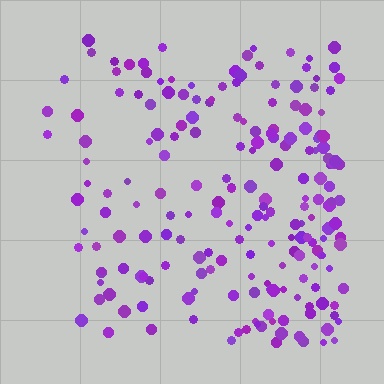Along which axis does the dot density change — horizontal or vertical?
Horizontal.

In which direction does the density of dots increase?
From left to right, with the right side densest.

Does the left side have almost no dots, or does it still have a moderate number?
Still a moderate number, just noticeably fewer than the right.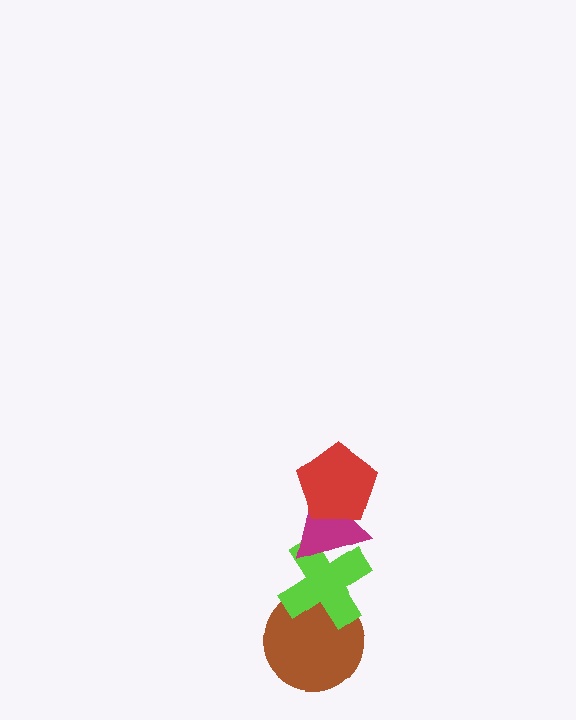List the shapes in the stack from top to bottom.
From top to bottom: the red pentagon, the magenta triangle, the lime cross, the brown circle.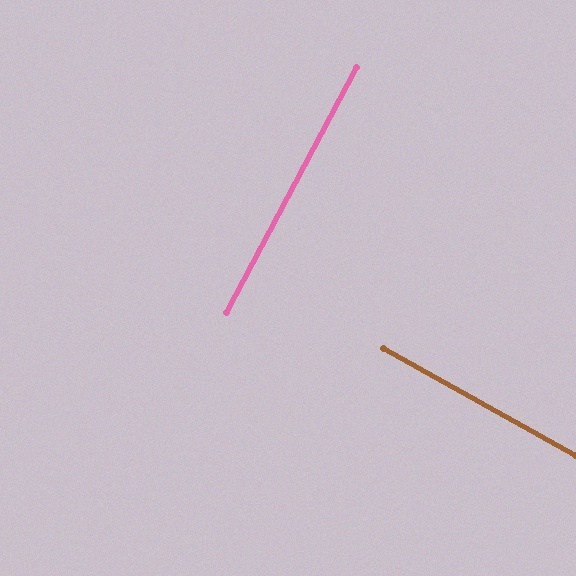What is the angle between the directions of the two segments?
Approximately 89 degrees.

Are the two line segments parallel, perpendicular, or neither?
Perpendicular — they meet at approximately 89°.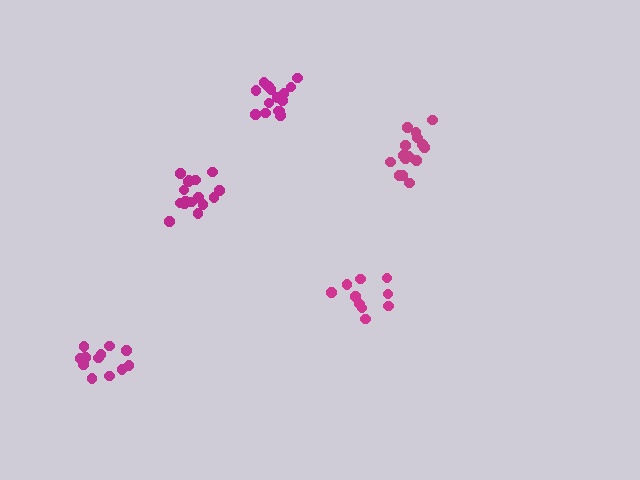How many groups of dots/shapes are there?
There are 5 groups.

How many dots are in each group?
Group 1: 16 dots, Group 2: 16 dots, Group 3: 15 dots, Group 4: 10 dots, Group 5: 12 dots (69 total).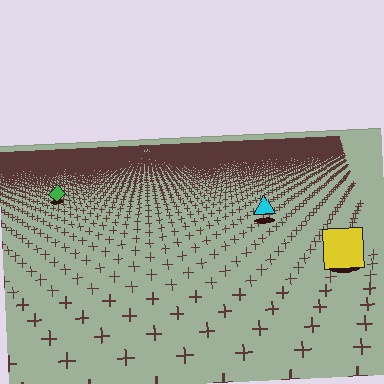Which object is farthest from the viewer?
The green diamond is farthest from the viewer. It appears smaller and the ground texture around it is denser.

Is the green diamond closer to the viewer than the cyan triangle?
No. The cyan triangle is closer — you can tell from the texture gradient: the ground texture is coarser near it.